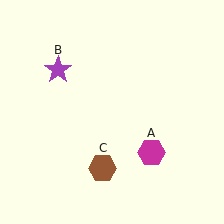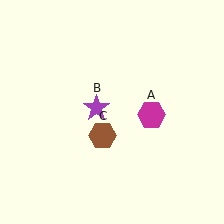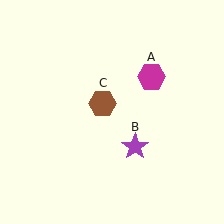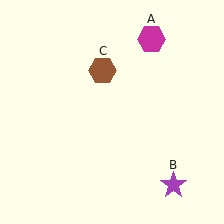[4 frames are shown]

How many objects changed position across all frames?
3 objects changed position: magenta hexagon (object A), purple star (object B), brown hexagon (object C).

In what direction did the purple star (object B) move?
The purple star (object B) moved down and to the right.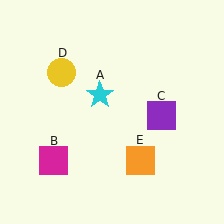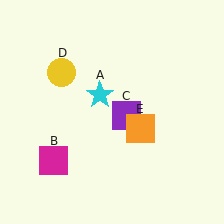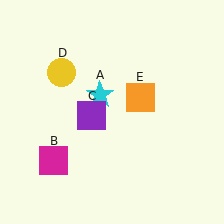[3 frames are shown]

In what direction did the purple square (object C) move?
The purple square (object C) moved left.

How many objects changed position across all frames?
2 objects changed position: purple square (object C), orange square (object E).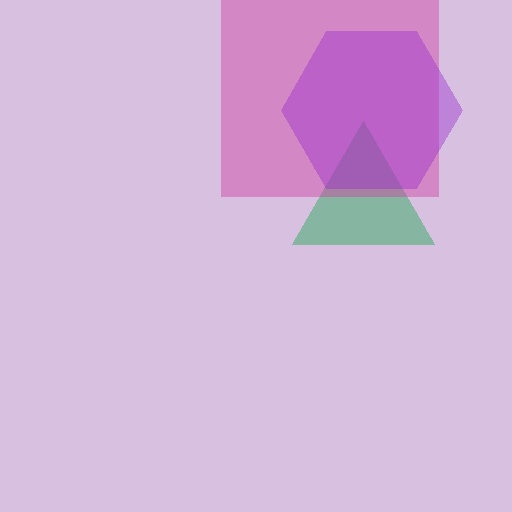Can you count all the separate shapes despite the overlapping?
Yes, there are 3 separate shapes.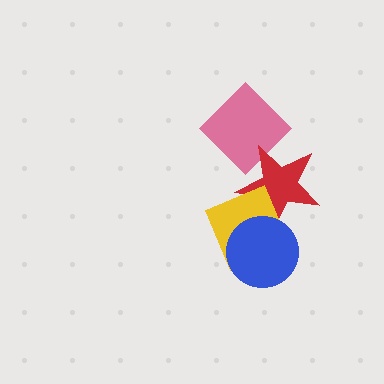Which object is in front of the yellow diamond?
The blue circle is in front of the yellow diamond.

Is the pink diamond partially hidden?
Yes, it is partially covered by another shape.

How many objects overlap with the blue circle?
2 objects overlap with the blue circle.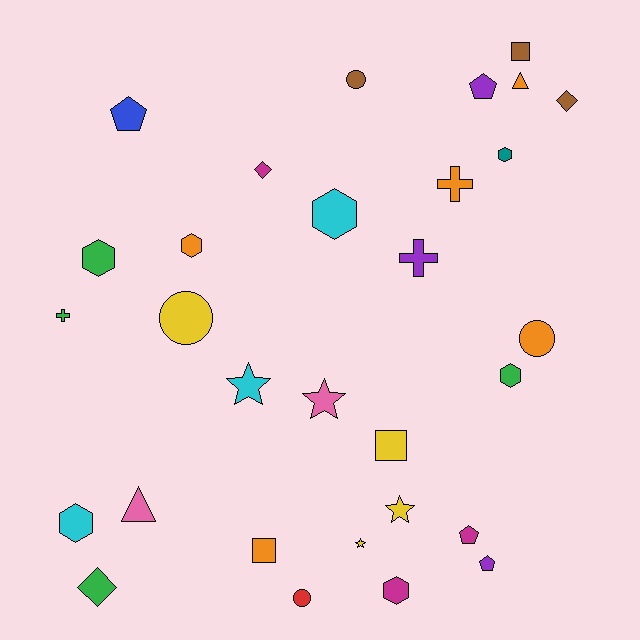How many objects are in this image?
There are 30 objects.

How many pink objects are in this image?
There are 2 pink objects.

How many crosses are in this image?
There are 3 crosses.